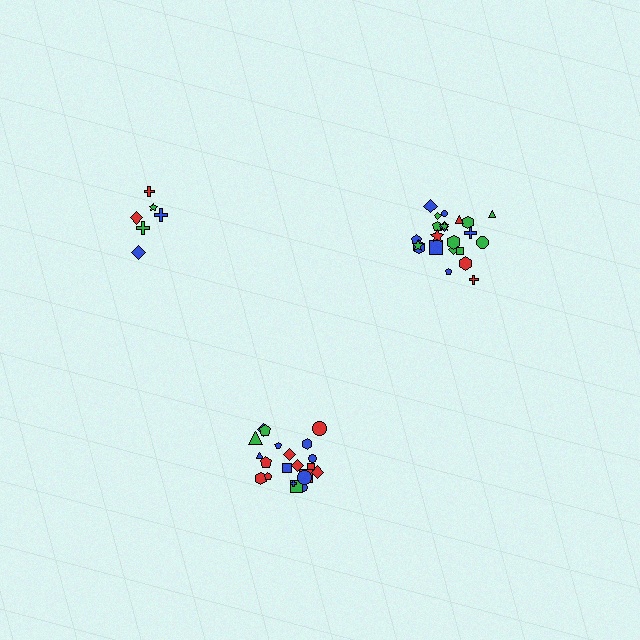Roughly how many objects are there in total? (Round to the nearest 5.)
Roughly 50 objects in total.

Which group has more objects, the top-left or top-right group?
The top-right group.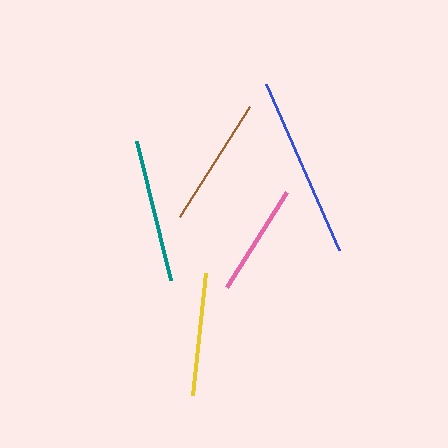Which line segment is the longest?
The blue line is the longest at approximately 181 pixels.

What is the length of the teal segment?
The teal segment is approximately 143 pixels long.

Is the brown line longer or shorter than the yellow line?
The brown line is longer than the yellow line.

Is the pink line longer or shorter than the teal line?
The teal line is longer than the pink line.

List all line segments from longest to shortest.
From longest to shortest: blue, teal, brown, yellow, pink.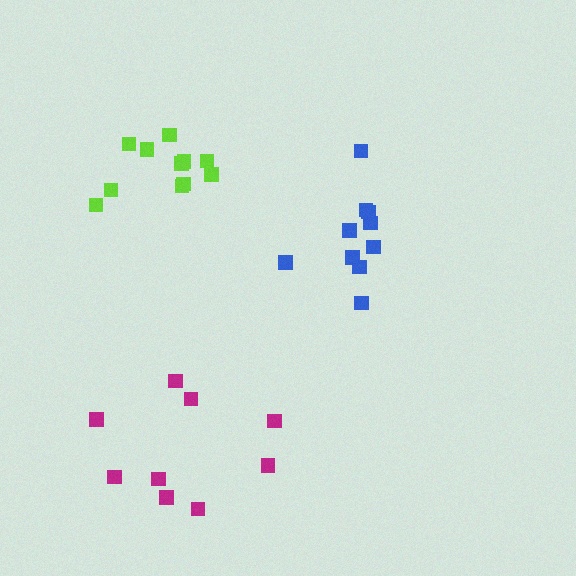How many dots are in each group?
Group 1: 10 dots, Group 2: 11 dots, Group 3: 9 dots (30 total).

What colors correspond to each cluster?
The clusters are colored: blue, lime, magenta.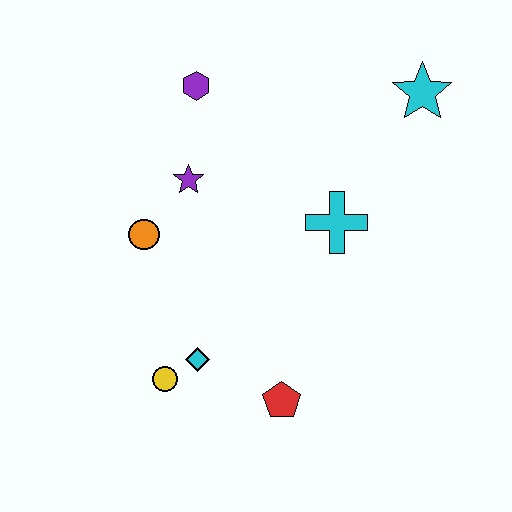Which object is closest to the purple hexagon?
The purple star is closest to the purple hexagon.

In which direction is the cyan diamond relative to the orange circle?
The cyan diamond is below the orange circle.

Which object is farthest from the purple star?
The cyan star is farthest from the purple star.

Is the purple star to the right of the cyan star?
No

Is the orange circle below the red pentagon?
No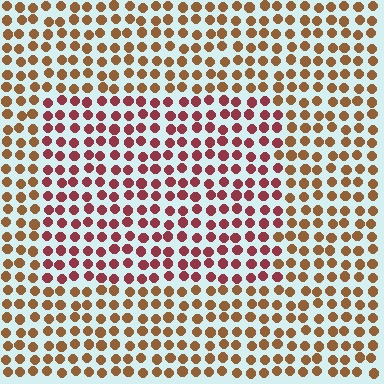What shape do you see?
I see a rectangle.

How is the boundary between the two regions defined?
The boundary is defined purely by a slight shift in hue (about 39 degrees). Spacing, size, and orientation are identical on both sides.